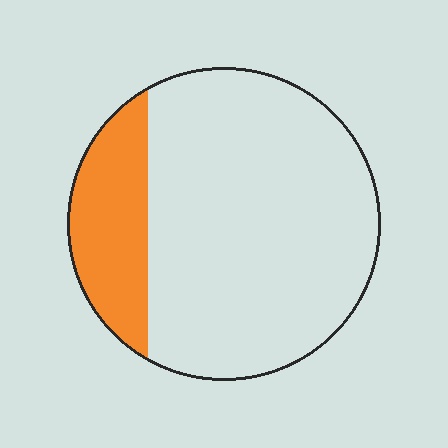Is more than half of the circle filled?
No.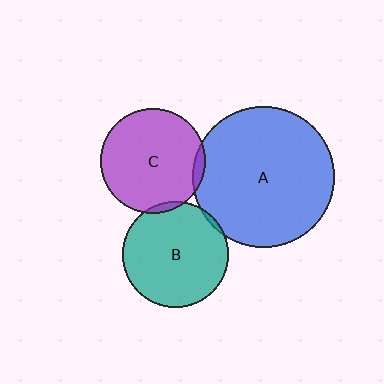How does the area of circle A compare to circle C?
Approximately 1.8 times.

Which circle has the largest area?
Circle A (blue).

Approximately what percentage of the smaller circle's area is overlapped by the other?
Approximately 5%.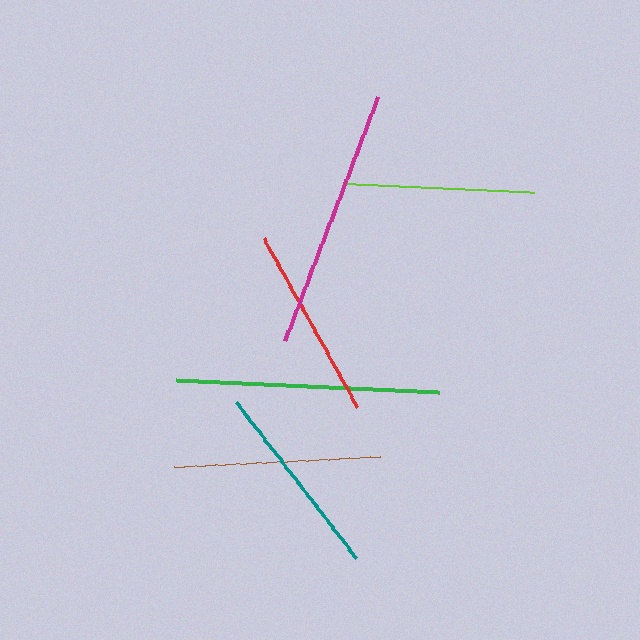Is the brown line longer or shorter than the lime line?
The brown line is longer than the lime line.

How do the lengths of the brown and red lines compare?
The brown and red lines are approximately the same length.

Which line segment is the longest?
The green line is the longest at approximately 262 pixels.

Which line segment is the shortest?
The lime line is the shortest at approximately 188 pixels.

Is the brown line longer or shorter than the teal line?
The brown line is longer than the teal line.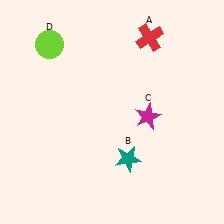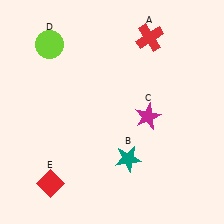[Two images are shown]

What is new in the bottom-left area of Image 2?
A red diamond (E) was added in the bottom-left area of Image 2.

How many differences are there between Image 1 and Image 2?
There is 1 difference between the two images.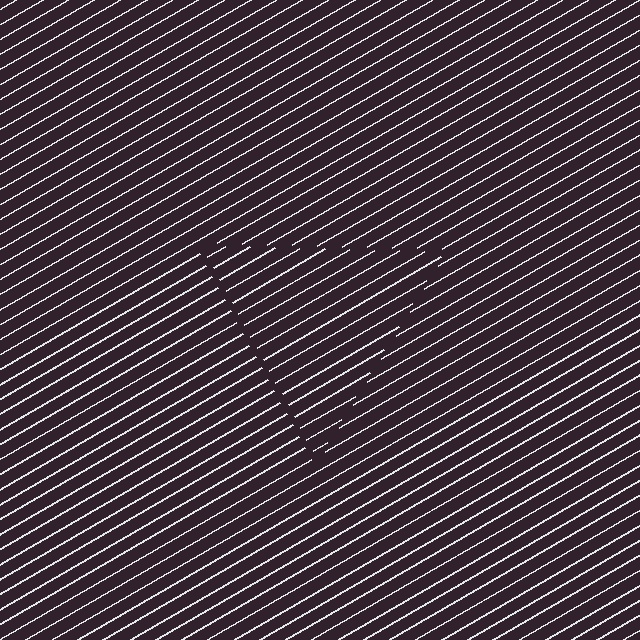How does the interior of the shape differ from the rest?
The interior of the shape contains the same grating, shifted by half a period — the contour is defined by the phase discontinuity where line-ends from the inner and outer gratings abut.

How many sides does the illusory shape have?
3 sides — the line-ends trace a triangle.